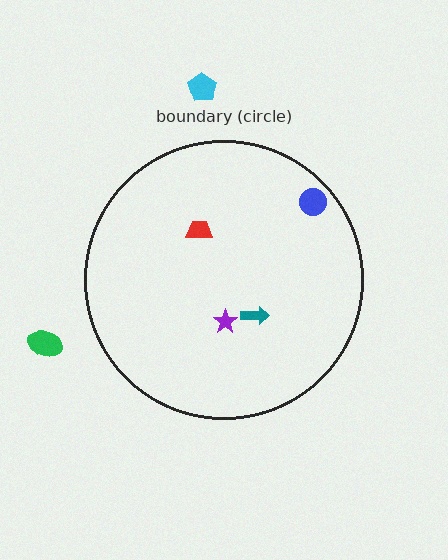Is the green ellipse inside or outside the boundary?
Outside.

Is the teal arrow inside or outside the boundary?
Inside.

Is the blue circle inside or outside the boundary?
Inside.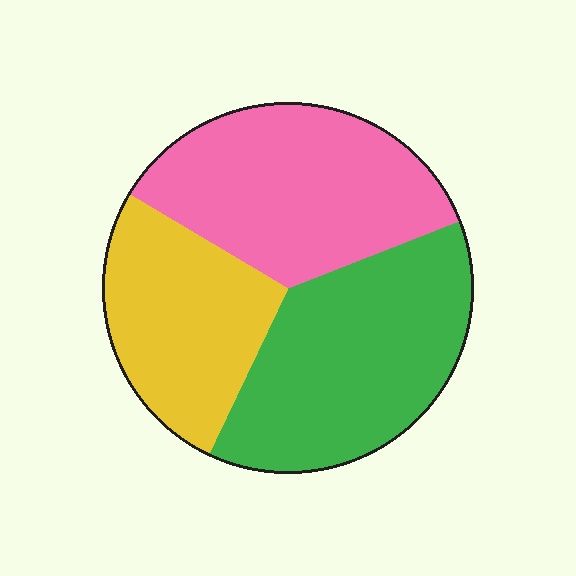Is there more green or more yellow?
Green.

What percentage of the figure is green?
Green covers 38% of the figure.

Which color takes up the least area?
Yellow, at roughly 25%.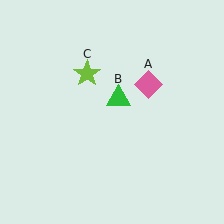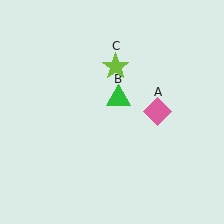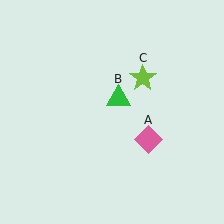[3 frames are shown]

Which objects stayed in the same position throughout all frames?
Green triangle (object B) remained stationary.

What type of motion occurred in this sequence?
The pink diamond (object A), lime star (object C) rotated clockwise around the center of the scene.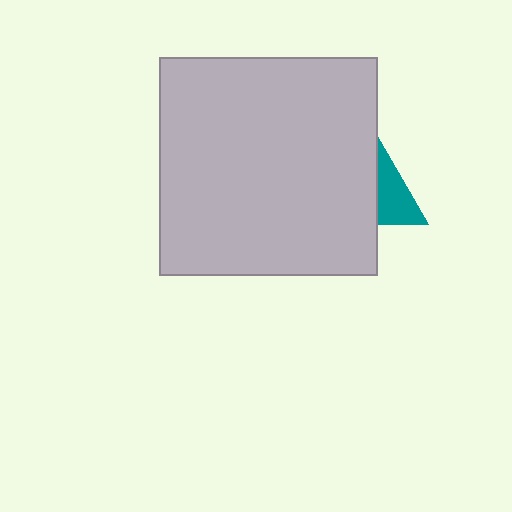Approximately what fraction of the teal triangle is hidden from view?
Roughly 67% of the teal triangle is hidden behind the light gray square.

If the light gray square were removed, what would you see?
You would see the complete teal triangle.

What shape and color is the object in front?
The object in front is a light gray square.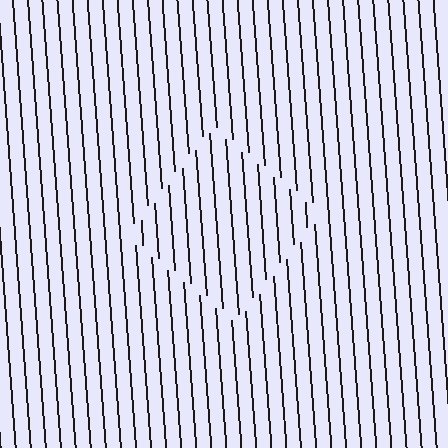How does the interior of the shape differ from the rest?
The interior of the shape contains the same grating, shifted by half a period — the contour is defined by the phase discontinuity where line-ends from the inner and outer gratings abut.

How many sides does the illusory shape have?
4 sides — the line-ends trace a square.